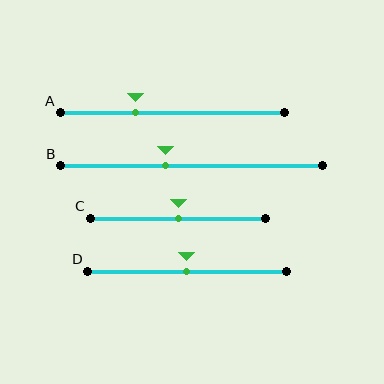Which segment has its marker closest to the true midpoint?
Segment C has its marker closest to the true midpoint.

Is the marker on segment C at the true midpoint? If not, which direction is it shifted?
Yes, the marker on segment C is at the true midpoint.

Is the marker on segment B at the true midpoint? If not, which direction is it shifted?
No, the marker on segment B is shifted to the left by about 10% of the segment length.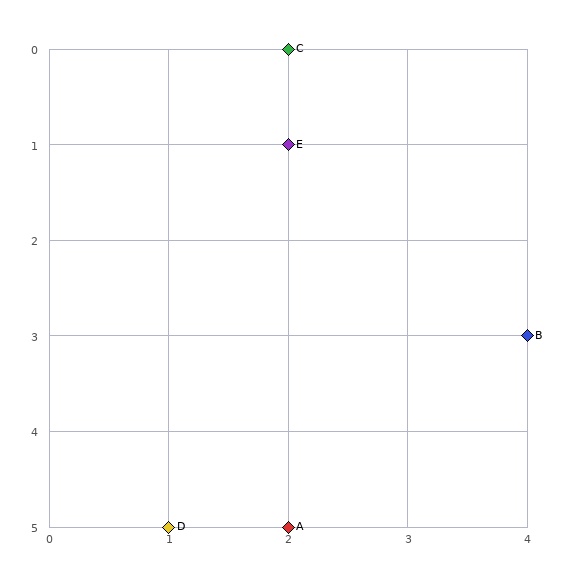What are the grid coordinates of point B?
Point B is at grid coordinates (4, 3).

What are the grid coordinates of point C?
Point C is at grid coordinates (2, 0).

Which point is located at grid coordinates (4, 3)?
Point B is at (4, 3).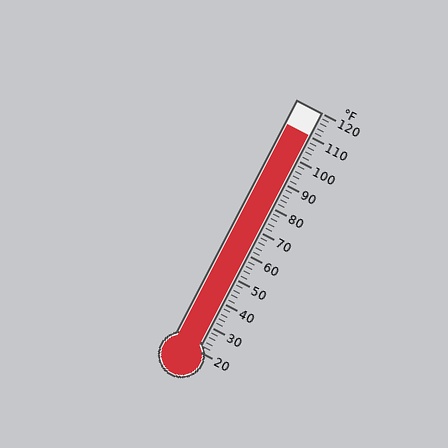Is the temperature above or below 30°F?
The temperature is above 30°F.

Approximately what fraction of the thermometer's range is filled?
The thermometer is filled to approximately 90% of its range.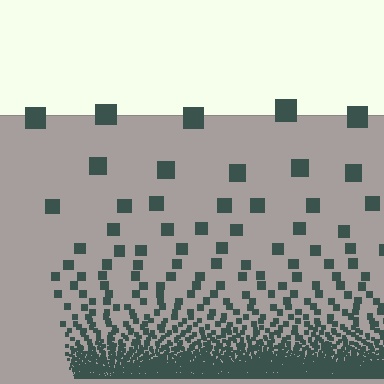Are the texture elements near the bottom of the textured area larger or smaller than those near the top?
Smaller. The gradient is inverted — elements near the bottom are smaller and denser.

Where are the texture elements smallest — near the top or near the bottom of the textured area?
Near the bottom.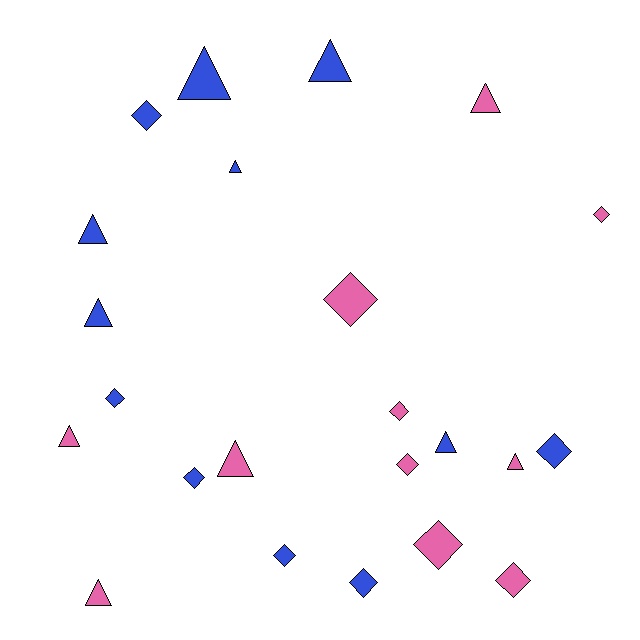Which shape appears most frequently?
Diamond, with 12 objects.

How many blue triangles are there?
There are 6 blue triangles.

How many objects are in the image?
There are 23 objects.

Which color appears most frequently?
Blue, with 12 objects.